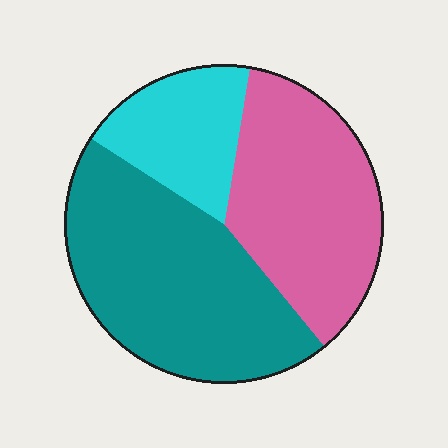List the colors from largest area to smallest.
From largest to smallest: teal, pink, cyan.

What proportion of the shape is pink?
Pink covers about 35% of the shape.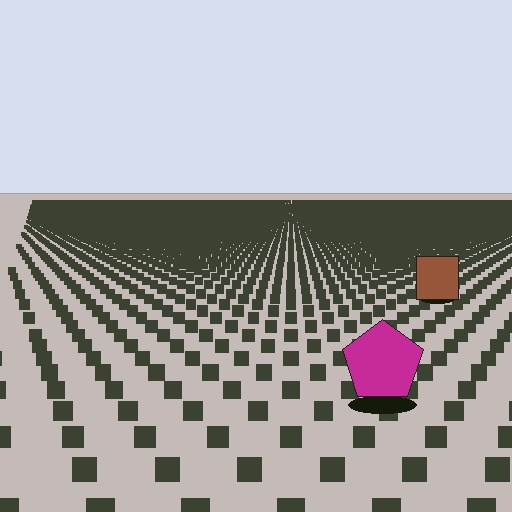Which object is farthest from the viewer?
The brown square is farthest from the viewer. It appears smaller and the ground texture around it is denser.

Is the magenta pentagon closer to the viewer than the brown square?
Yes. The magenta pentagon is closer — you can tell from the texture gradient: the ground texture is coarser near it.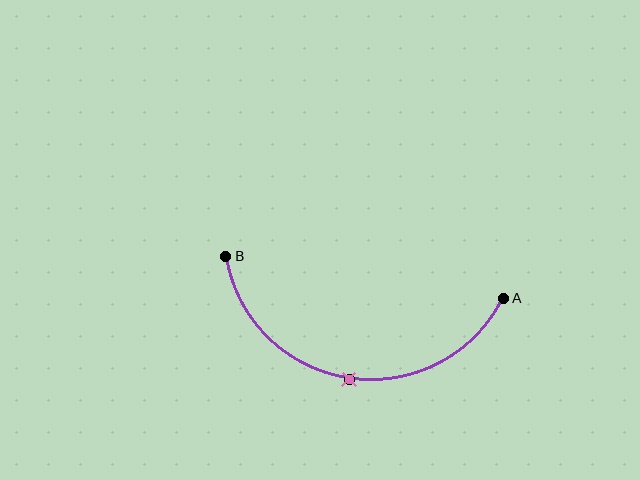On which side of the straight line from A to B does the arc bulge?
The arc bulges below the straight line connecting A and B.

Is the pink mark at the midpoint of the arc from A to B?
Yes. The pink mark lies on the arc at equal arc-length from both A and B — it is the arc midpoint.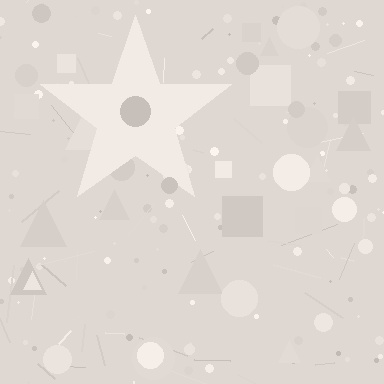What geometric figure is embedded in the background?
A star is embedded in the background.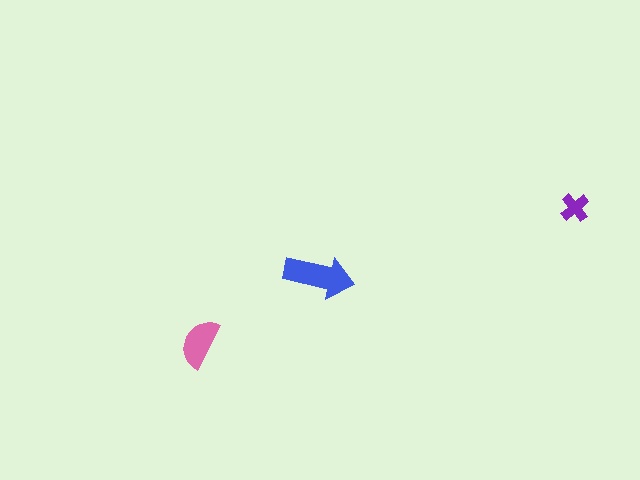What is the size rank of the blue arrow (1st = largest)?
1st.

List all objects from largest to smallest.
The blue arrow, the pink semicircle, the purple cross.